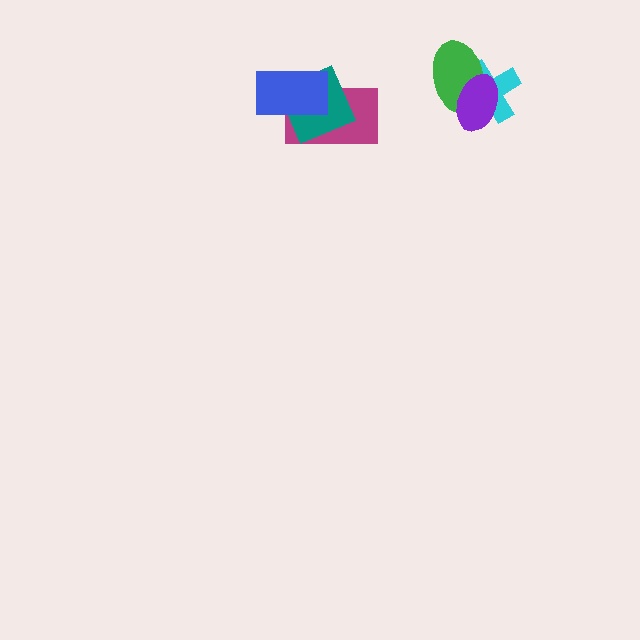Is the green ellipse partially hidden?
Yes, it is partially covered by another shape.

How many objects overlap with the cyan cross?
2 objects overlap with the cyan cross.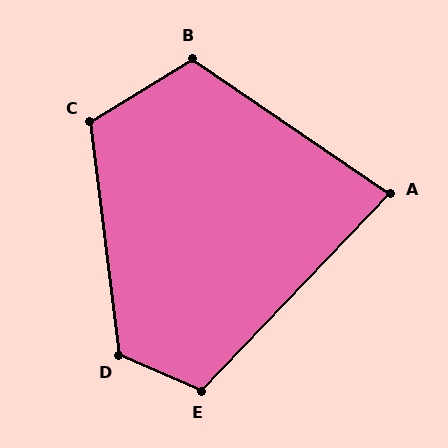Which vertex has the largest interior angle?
D, at approximately 120 degrees.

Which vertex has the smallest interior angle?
A, at approximately 81 degrees.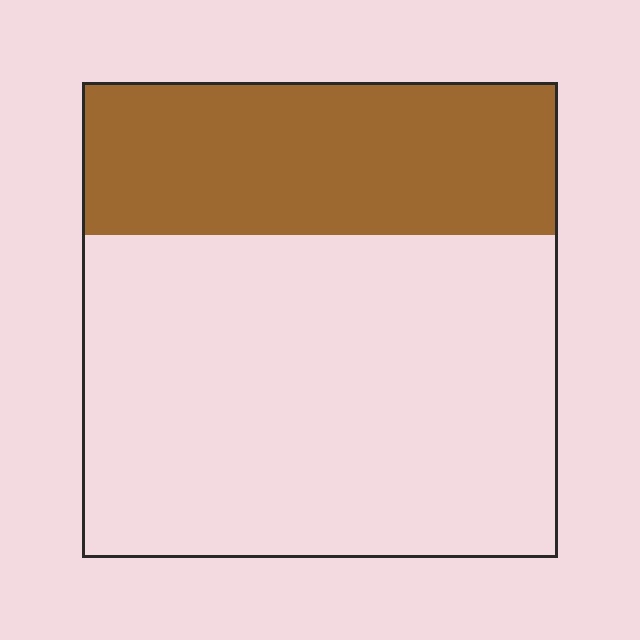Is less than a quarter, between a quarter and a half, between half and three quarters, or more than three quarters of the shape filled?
Between a quarter and a half.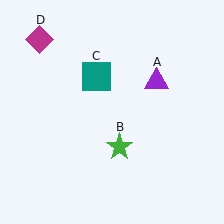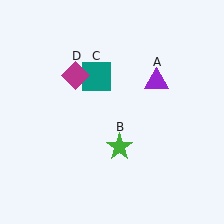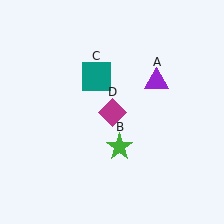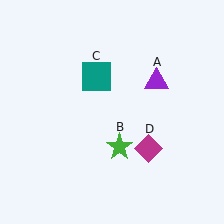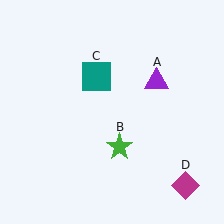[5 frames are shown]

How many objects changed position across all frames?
1 object changed position: magenta diamond (object D).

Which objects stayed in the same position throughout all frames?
Purple triangle (object A) and green star (object B) and teal square (object C) remained stationary.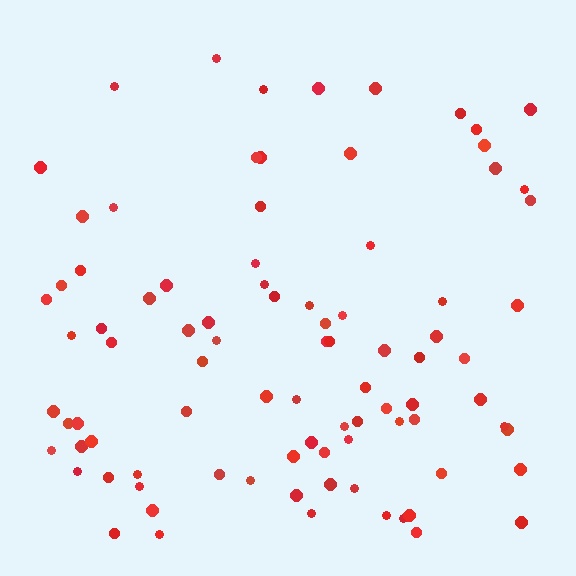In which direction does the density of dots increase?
From top to bottom, with the bottom side densest.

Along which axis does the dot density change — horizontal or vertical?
Vertical.